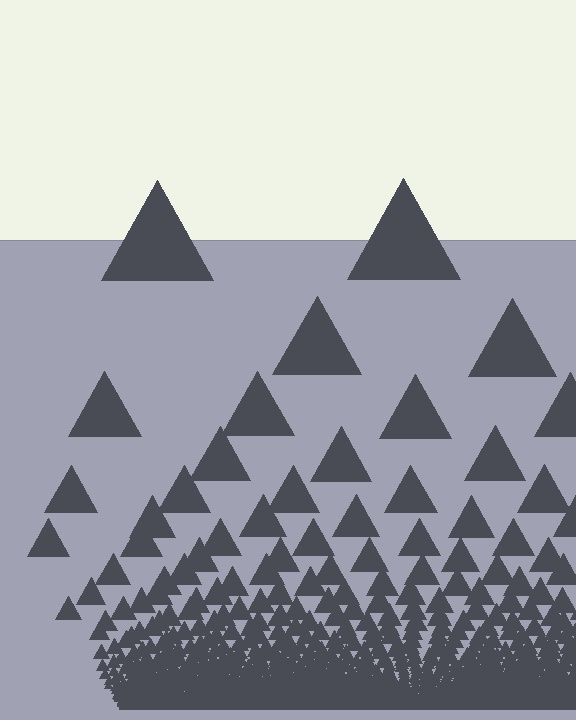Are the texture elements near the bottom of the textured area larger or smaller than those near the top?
Smaller. The gradient is inverted — elements near the bottom are smaller and denser.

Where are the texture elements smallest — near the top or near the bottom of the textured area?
Near the bottom.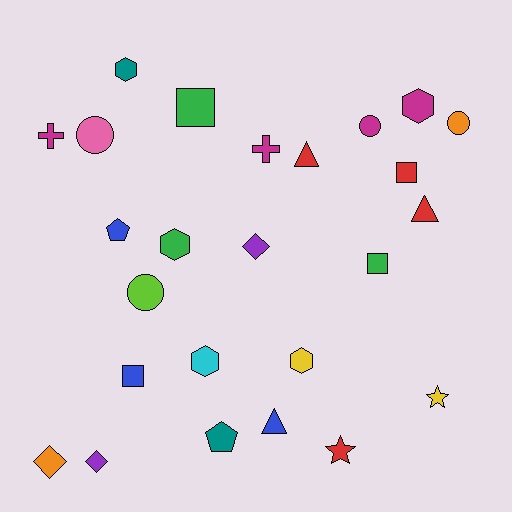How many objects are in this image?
There are 25 objects.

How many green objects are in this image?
There are 3 green objects.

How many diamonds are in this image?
There are 3 diamonds.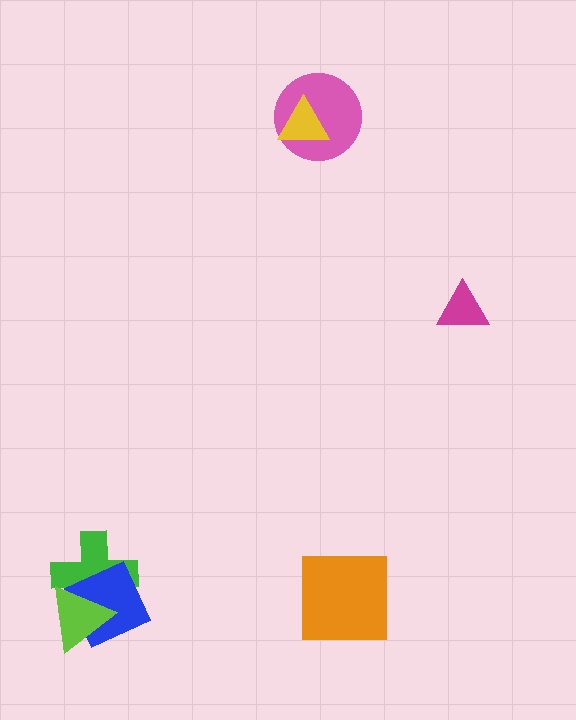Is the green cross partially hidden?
Yes, it is partially covered by another shape.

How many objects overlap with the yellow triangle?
1 object overlaps with the yellow triangle.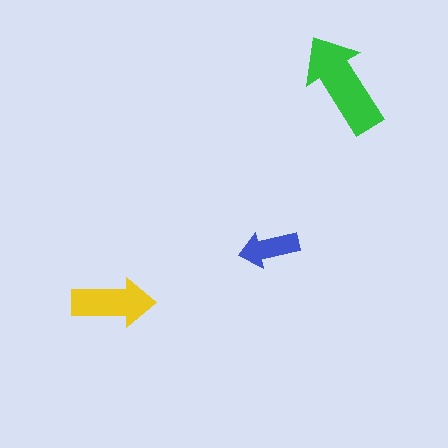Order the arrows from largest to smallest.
the green one, the yellow one, the blue one.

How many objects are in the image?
There are 3 objects in the image.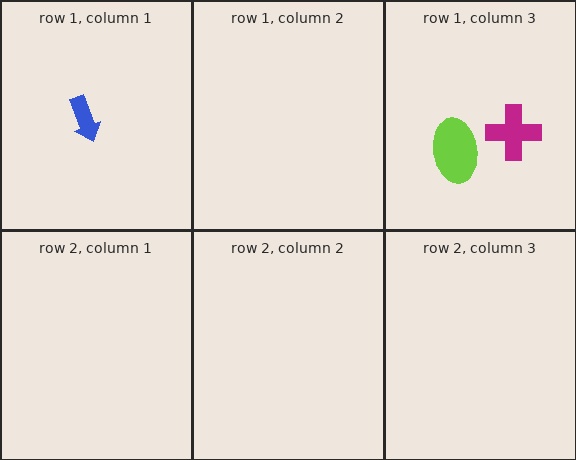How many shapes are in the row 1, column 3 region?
2.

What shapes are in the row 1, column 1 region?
The blue arrow.